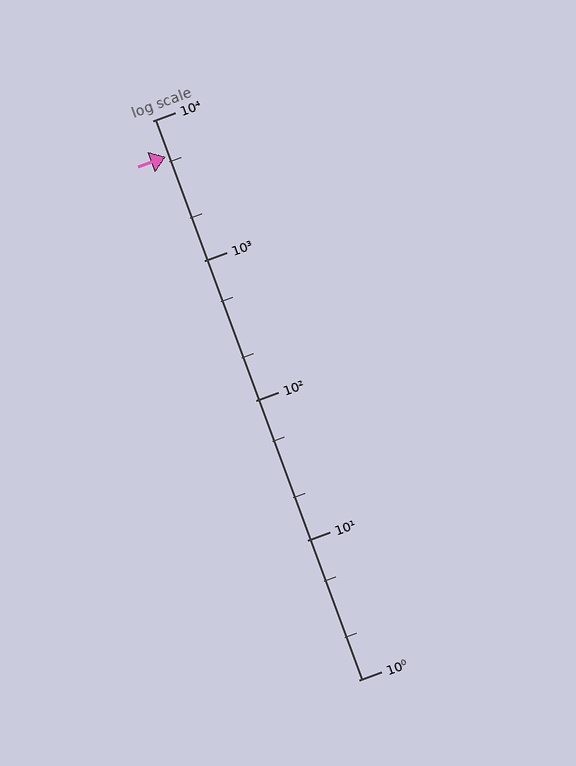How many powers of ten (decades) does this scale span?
The scale spans 4 decades, from 1 to 10000.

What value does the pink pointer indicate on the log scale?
The pointer indicates approximately 5500.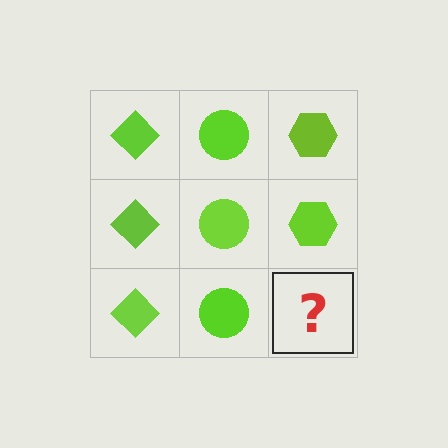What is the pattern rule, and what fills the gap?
The rule is that each column has a consistent shape. The gap should be filled with a lime hexagon.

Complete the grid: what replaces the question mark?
The question mark should be replaced with a lime hexagon.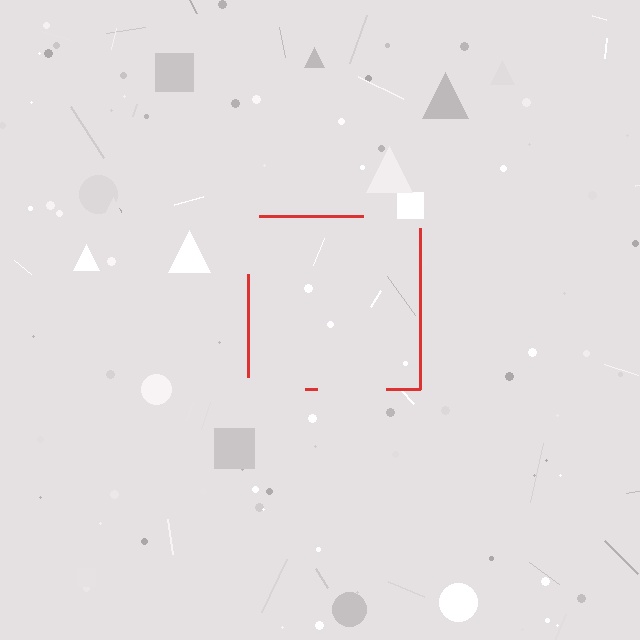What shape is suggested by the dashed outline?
The dashed outline suggests a square.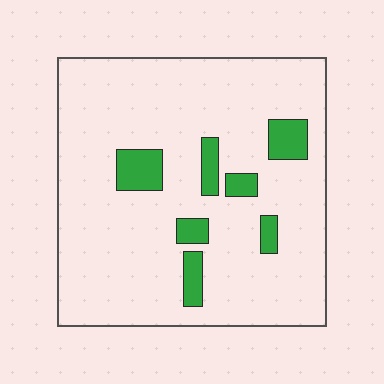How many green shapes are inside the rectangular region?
7.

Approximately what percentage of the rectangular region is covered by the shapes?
Approximately 10%.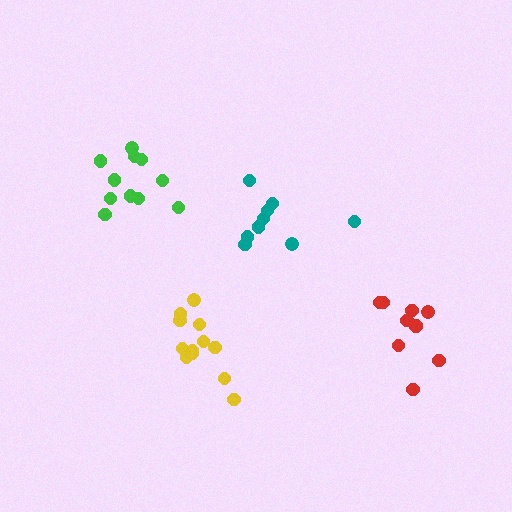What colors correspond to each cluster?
The clusters are colored: yellow, red, teal, green.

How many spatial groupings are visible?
There are 4 spatial groupings.